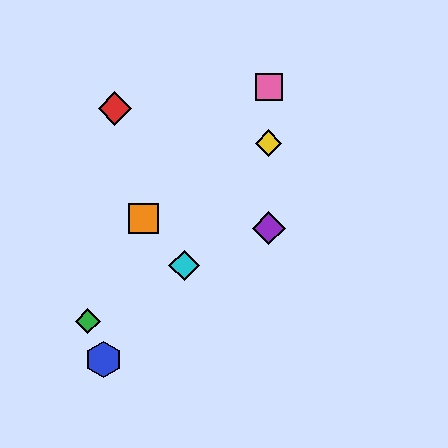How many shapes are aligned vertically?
3 shapes (the yellow diamond, the purple diamond, the pink square) are aligned vertically.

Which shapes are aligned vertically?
The yellow diamond, the purple diamond, the pink square are aligned vertically.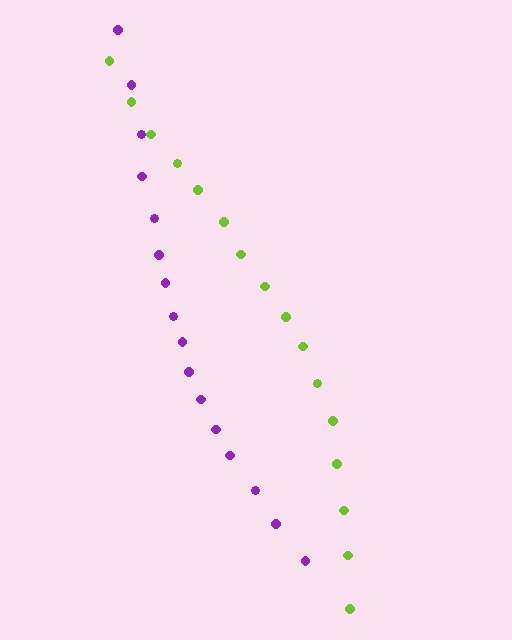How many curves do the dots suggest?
There are 2 distinct paths.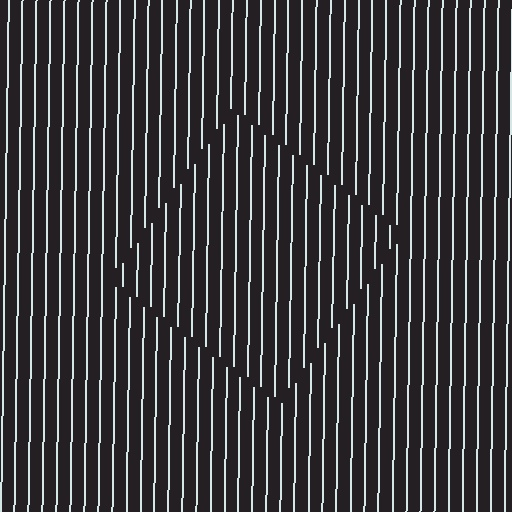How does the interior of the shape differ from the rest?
The interior of the shape contains the same grating, shifted by half a period — the contour is defined by the phase discontinuity where line-ends from the inner and outer gratings abut.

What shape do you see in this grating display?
An illusory square. The interior of the shape contains the same grating, shifted by half a period — the contour is defined by the phase discontinuity where line-ends from the inner and outer gratings abut.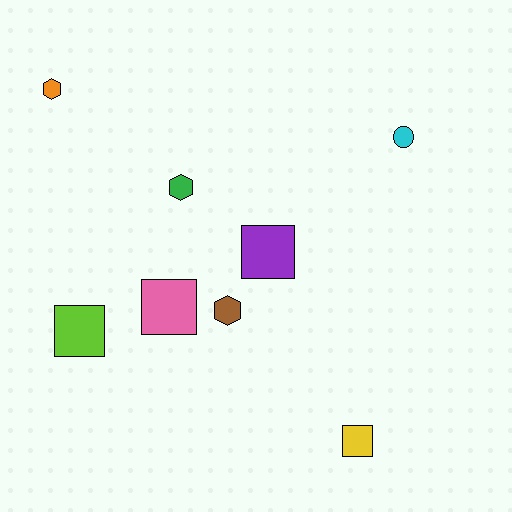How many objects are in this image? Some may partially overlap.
There are 8 objects.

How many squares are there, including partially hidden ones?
There are 4 squares.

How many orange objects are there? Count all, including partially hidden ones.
There is 1 orange object.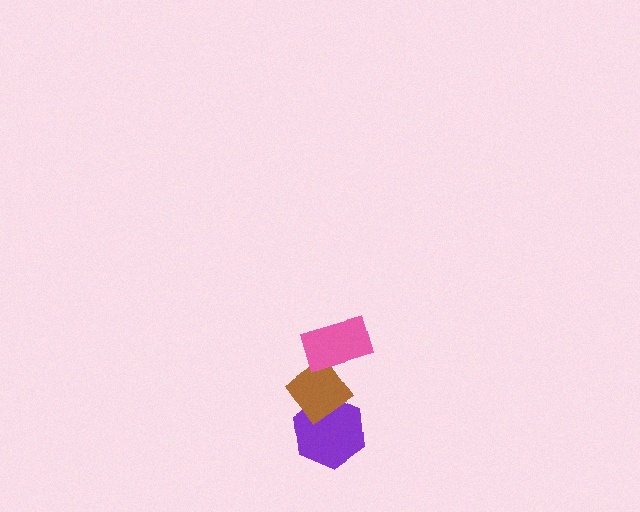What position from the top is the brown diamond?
The brown diamond is 2nd from the top.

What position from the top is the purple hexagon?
The purple hexagon is 3rd from the top.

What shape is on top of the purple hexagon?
The brown diamond is on top of the purple hexagon.